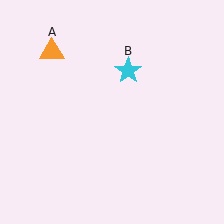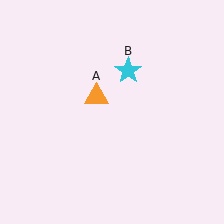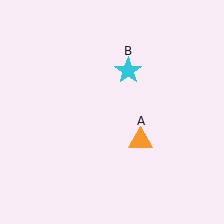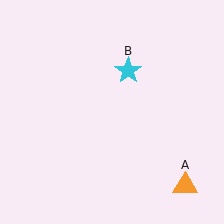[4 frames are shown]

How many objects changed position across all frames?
1 object changed position: orange triangle (object A).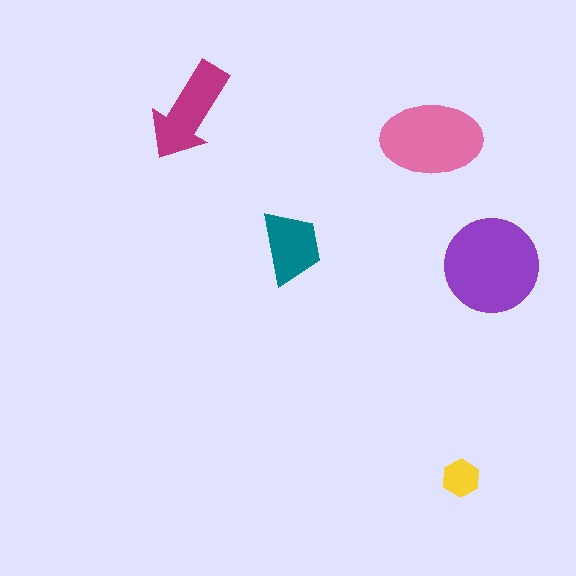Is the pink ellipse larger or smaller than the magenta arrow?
Larger.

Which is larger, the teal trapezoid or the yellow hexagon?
The teal trapezoid.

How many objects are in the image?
There are 5 objects in the image.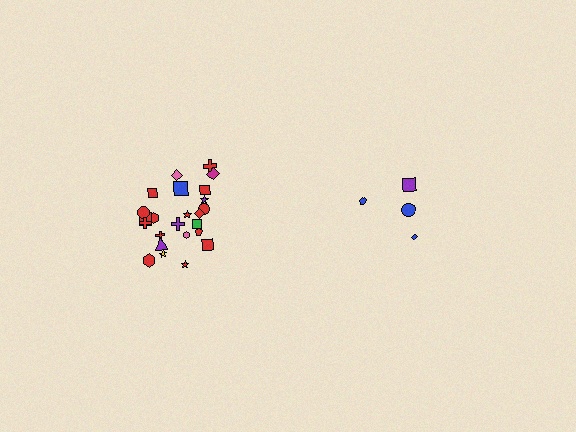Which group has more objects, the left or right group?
The left group.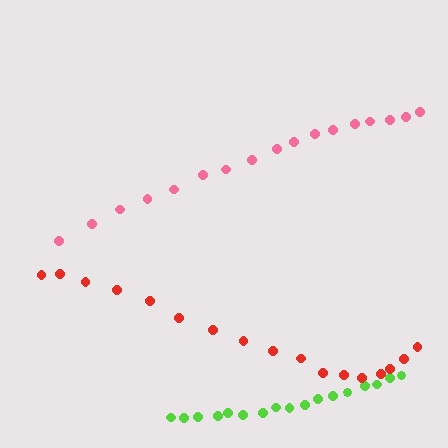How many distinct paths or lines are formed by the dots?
There are 3 distinct paths.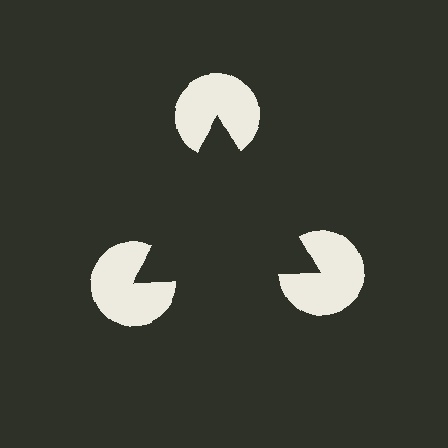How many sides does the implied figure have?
3 sides.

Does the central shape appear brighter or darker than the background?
It typically appears slightly darker than the background, even though no actual brightness change is drawn.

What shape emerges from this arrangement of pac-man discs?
An illusory triangle — its edges are inferred from the aligned wedge cuts in the pac-man discs, not physically drawn.